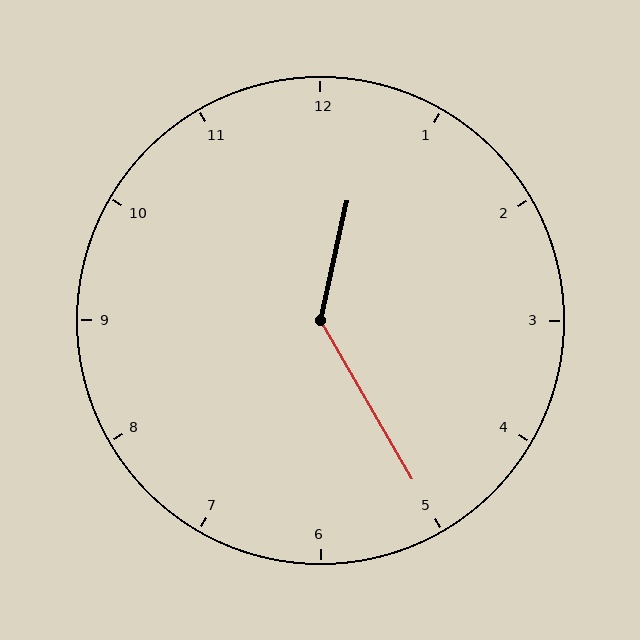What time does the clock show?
12:25.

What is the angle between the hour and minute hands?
Approximately 138 degrees.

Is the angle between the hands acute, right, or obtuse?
It is obtuse.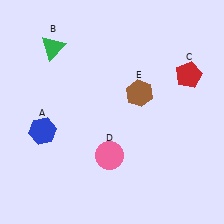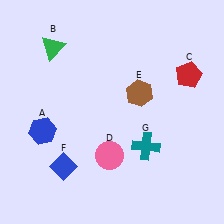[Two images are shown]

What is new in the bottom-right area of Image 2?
A teal cross (G) was added in the bottom-right area of Image 2.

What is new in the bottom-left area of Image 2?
A blue diamond (F) was added in the bottom-left area of Image 2.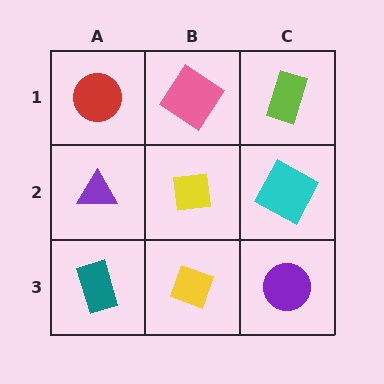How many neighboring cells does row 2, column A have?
3.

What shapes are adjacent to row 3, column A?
A purple triangle (row 2, column A), a yellow diamond (row 3, column B).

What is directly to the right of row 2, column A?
A yellow square.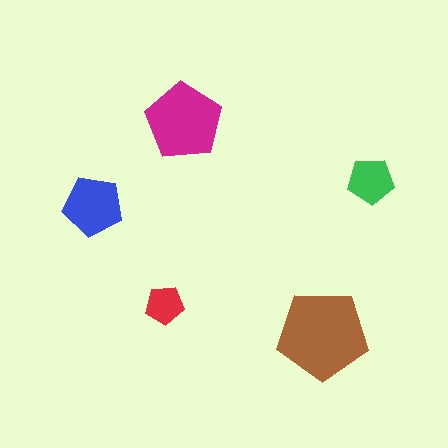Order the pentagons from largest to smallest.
the brown one, the magenta one, the blue one, the green one, the red one.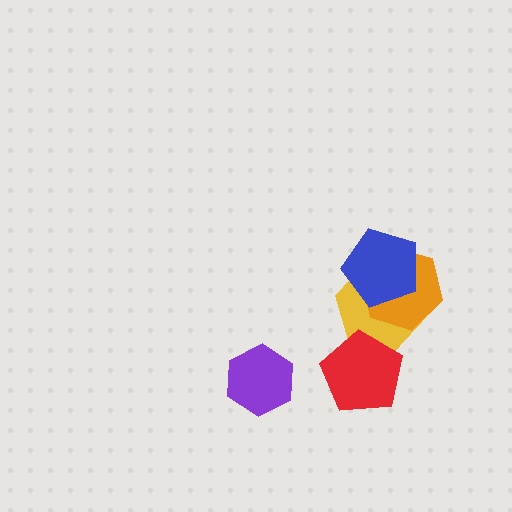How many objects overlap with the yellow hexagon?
3 objects overlap with the yellow hexagon.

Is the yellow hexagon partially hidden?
Yes, it is partially covered by another shape.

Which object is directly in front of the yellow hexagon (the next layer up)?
The red pentagon is directly in front of the yellow hexagon.